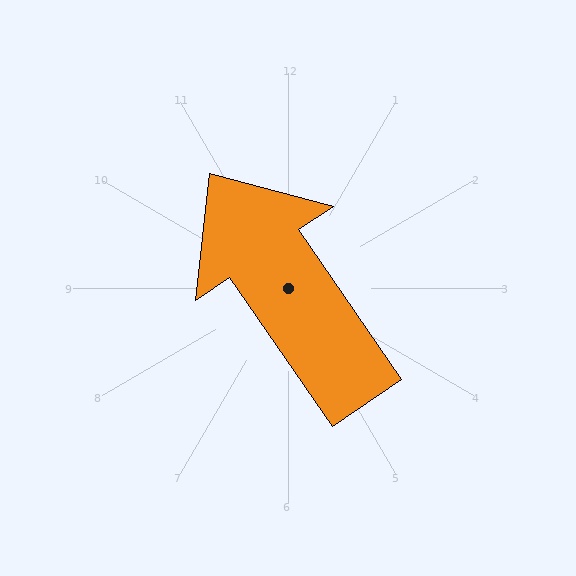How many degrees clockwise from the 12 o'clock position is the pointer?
Approximately 326 degrees.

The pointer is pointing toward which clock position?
Roughly 11 o'clock.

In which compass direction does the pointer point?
Northwest.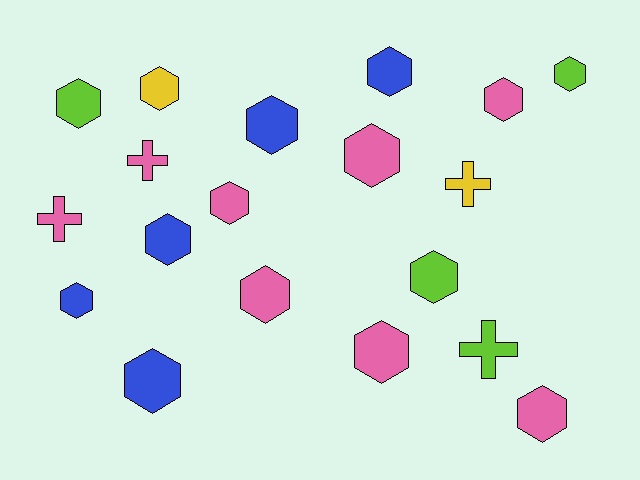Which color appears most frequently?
Pink, with 8 objects.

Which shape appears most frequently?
Hexagon, with 15 objects.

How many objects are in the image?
There are 19 objects.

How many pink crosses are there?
There are 2 pink crosses.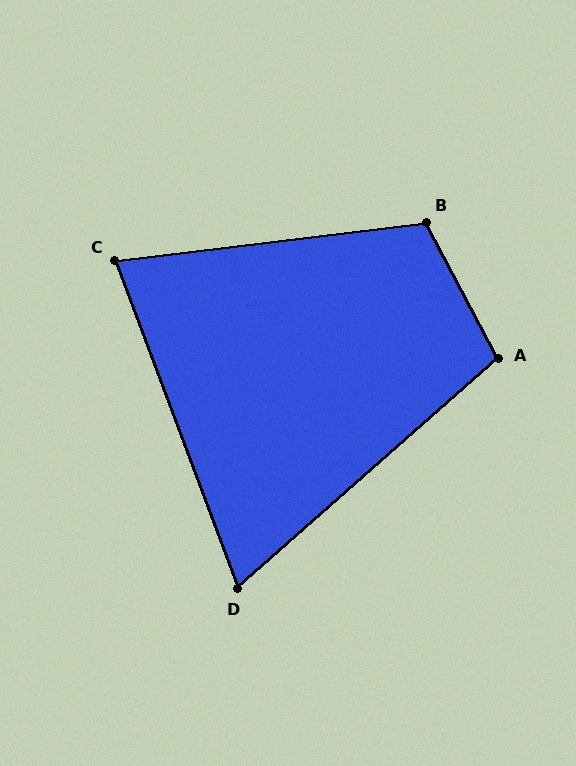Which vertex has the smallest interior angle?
D, at approximately 69 degrees.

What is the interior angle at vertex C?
Approximately 76 degrees (acute).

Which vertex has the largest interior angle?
B, at approximately 111 degrees.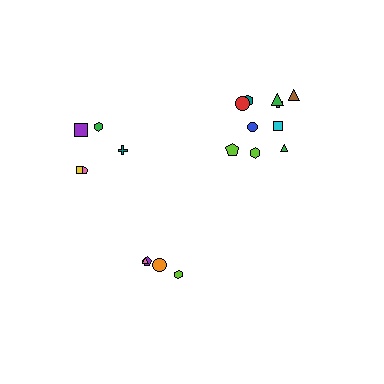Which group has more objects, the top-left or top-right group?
The top-right group.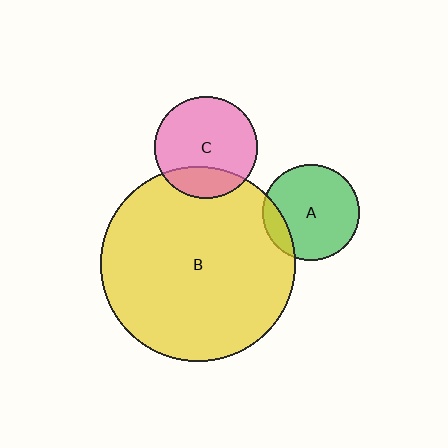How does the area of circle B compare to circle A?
Approximately 4.1 times.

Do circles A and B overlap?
Yes.